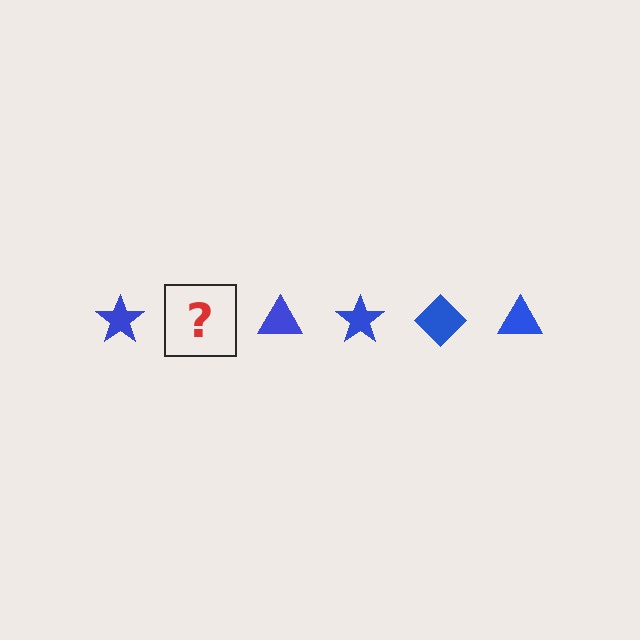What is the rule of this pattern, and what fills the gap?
The rule is that the pattern cycles through star, diamond, triangle shapes in blue. The gap should be filled with a blue diamond.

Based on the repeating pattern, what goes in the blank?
The blank should be a blue diamond.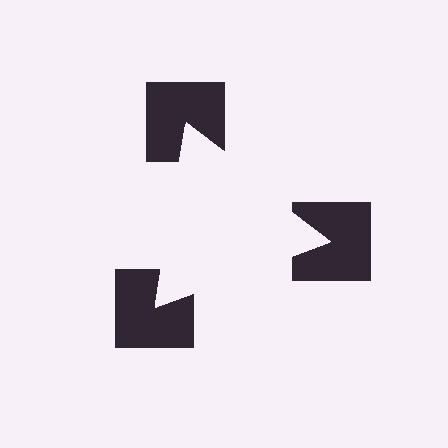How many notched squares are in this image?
There are 3 — one at each vertex of the illusory triangle.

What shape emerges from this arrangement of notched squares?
An illusory triangle — its edges are inferred from the aligned wedge cuts in the notched squares, not physically drawn.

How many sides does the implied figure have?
3 sides.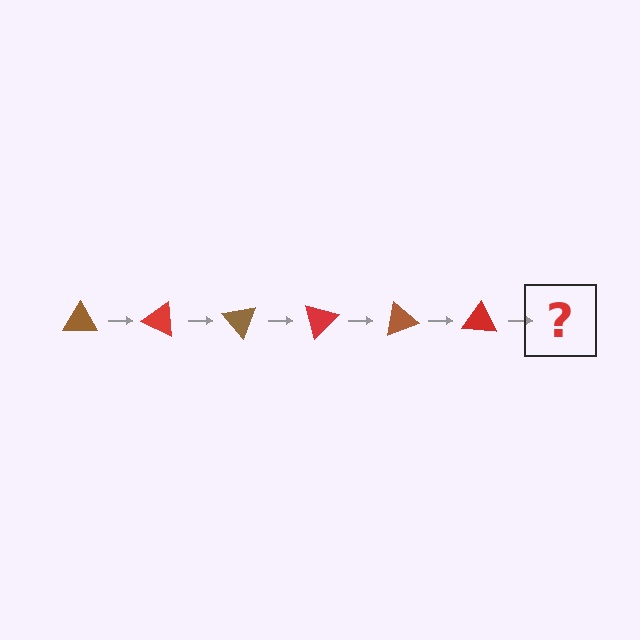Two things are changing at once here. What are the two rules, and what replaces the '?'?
The two rules are that it rotates 25 degrees each step and the color cycles through brown and red. The '?' should be a brown triangle, rotated 150 degrees from the start.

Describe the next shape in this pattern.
It should be a brown triangle, rotated 150 degrees from the start.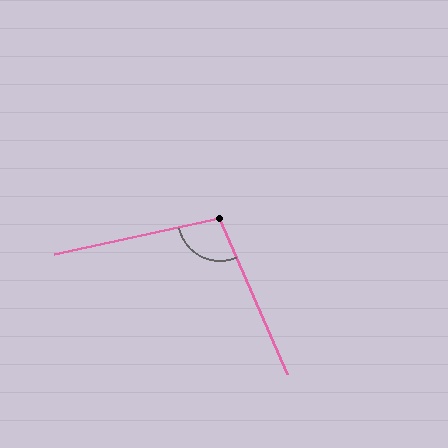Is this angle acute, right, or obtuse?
It is obtuse.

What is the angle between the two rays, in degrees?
Approximately 101 degrees.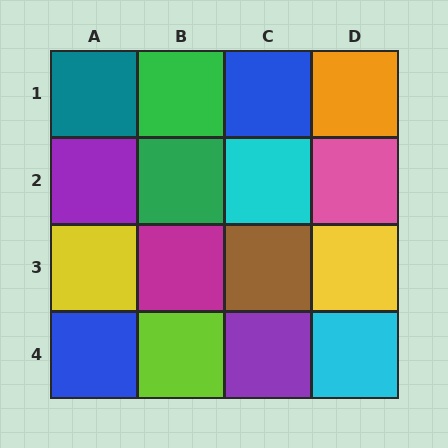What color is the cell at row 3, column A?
Yellow.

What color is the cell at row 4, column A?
Blue.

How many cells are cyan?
2 cells are cyan.